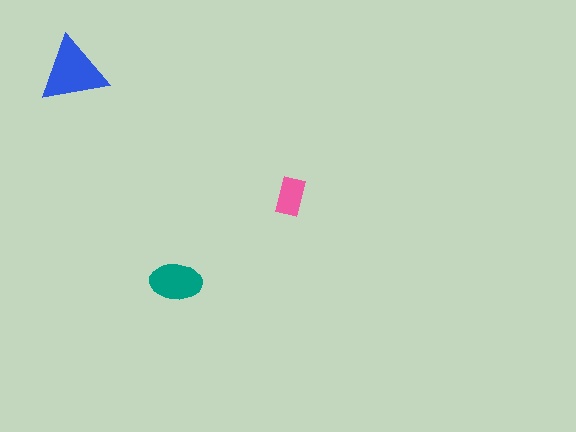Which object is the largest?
The blue triangle.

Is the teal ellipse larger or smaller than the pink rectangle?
Larger.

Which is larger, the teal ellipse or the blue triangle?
The blue triangle.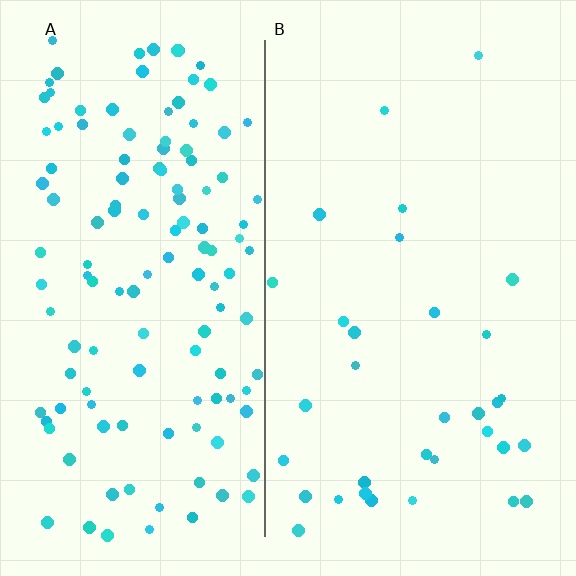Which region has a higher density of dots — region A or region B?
A (the left).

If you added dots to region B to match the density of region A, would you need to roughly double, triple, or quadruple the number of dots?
Approximately quadruple.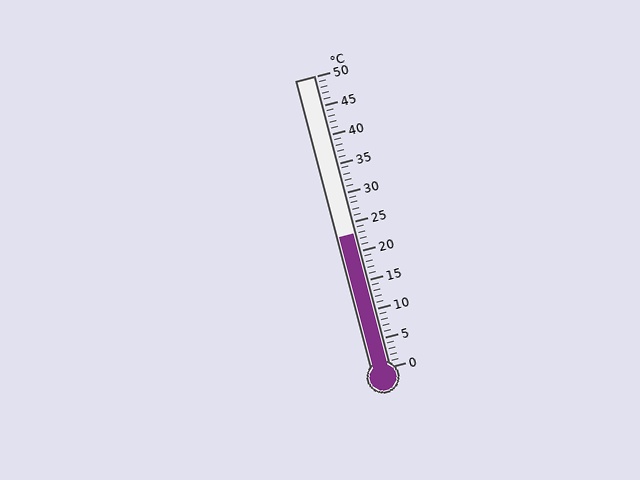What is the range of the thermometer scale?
The thermometer scale ranges from 0°C to 50°C.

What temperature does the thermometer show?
The thermometer shows approximately 23°C.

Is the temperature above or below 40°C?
The temperature is below 40°C.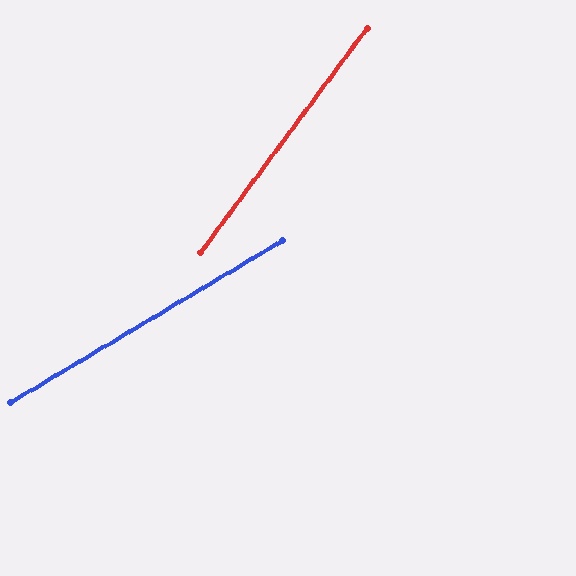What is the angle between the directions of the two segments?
Approximately 23 degrees.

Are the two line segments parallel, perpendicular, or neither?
Neither parallel nor perpendicular — they differ by about 23°.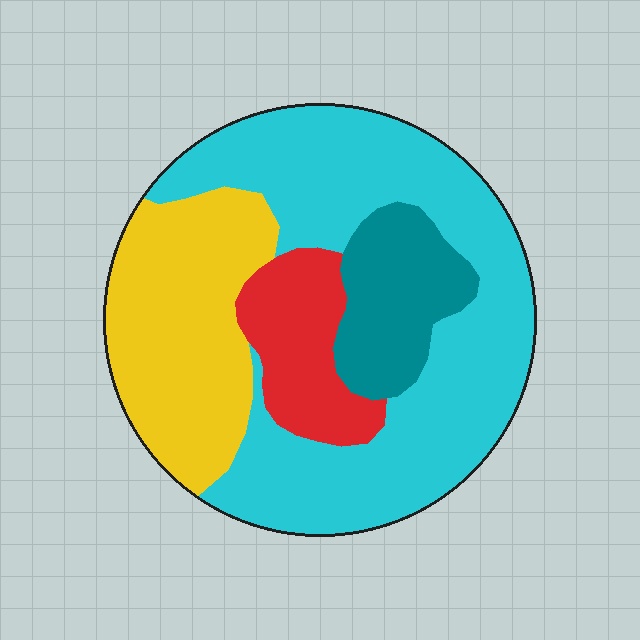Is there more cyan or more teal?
Cyan.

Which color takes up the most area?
Cyan, at roughly 50%.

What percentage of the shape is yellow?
Yellow covers about 25% of the shape.